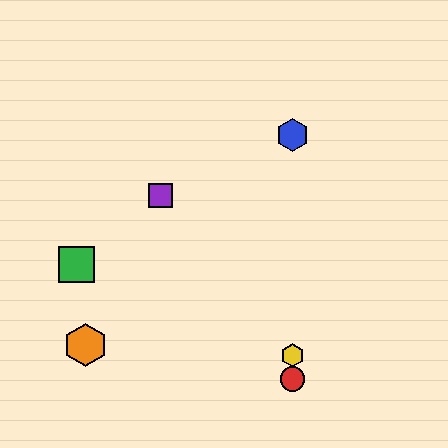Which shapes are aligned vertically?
The red circle, the blue hexagon, the yellow hexagon are aligned vertically.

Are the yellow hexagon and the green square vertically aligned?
No, the yellow hexagon is at x≈293 and the green square is at x≈77.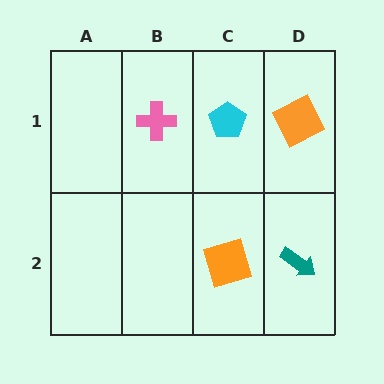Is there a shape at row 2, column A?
No, that cell is empty.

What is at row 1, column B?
A pink cross.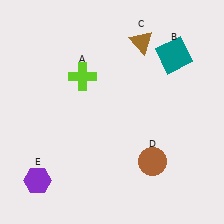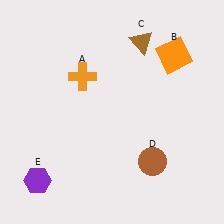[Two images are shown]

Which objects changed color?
A changed from lime to orange. B changed from teal to orange.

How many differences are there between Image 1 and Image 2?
There are 2 differences between the two images.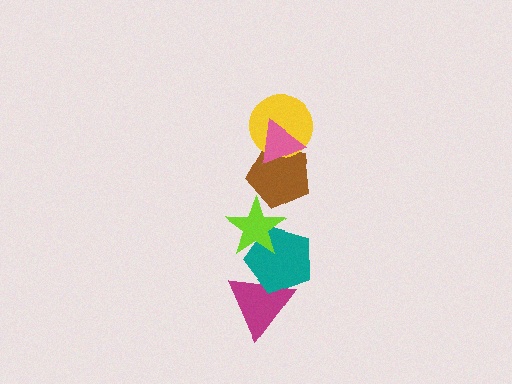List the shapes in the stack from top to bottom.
From top to bottom: the pink triangle, the yellow circle, the brown pentagon, the lime star, the teal pentagon, the magenta triangle.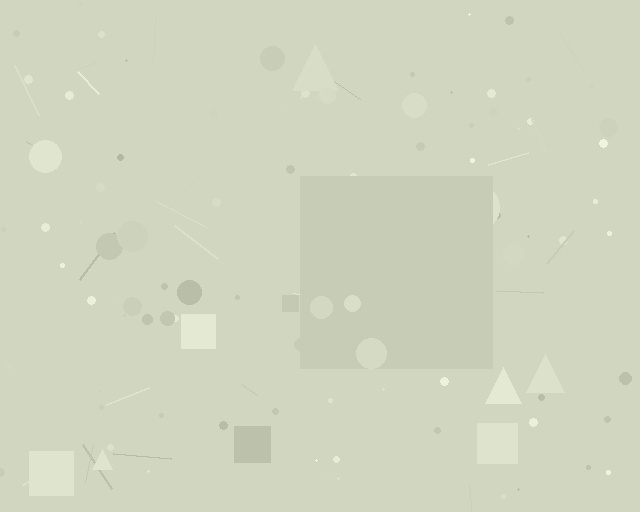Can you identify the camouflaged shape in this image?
The camouflaged shape is a square.